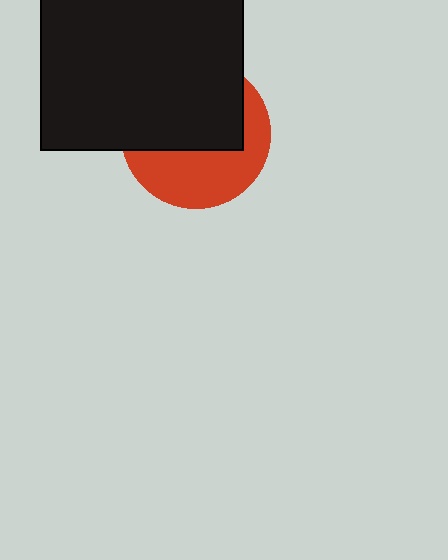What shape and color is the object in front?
The object in front is a black square.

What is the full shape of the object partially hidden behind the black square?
The partially hidden object is a red circle.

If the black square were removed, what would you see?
You would see the complete red circle.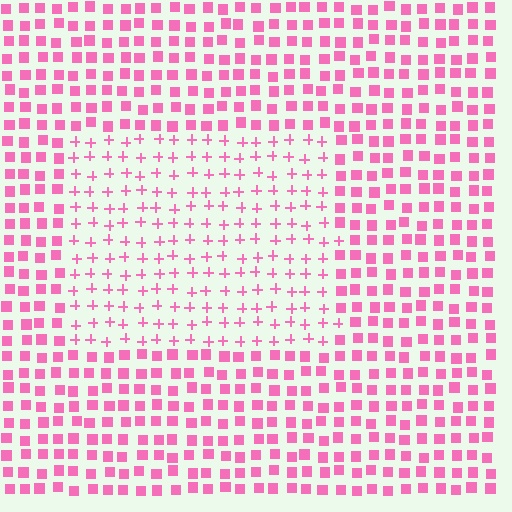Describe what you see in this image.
The image is filled with small pink elements arranged in a uniform grid. A rectangle-shaped region contains plus signs, while the surrounding area contains squares. The boundary is defined purely by the change in element shape.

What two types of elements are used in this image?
The image uses plus signs inside the rectangle region and squares outside it.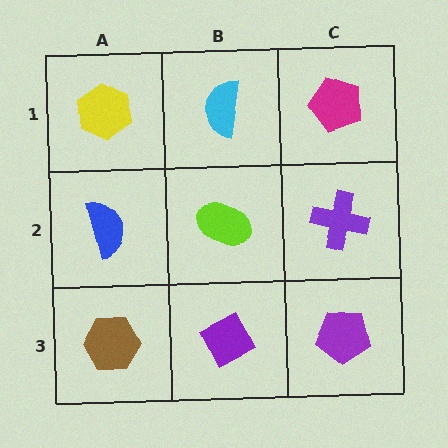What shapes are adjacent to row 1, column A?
A blue semicircle (row 2, column A), a cyan semicircle (row 1, column B).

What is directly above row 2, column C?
A magenta pentagon.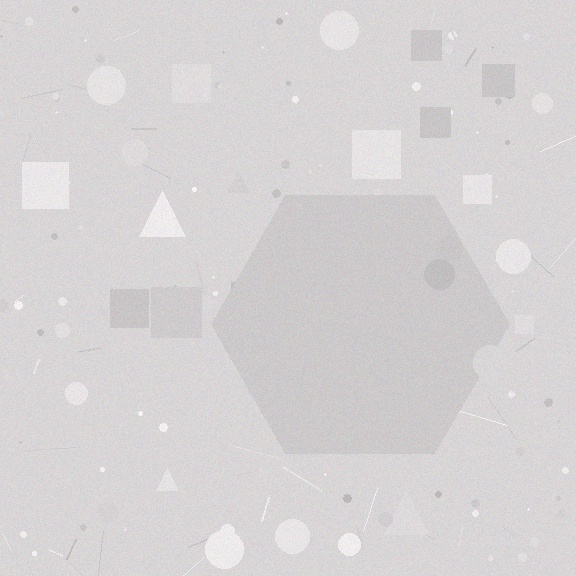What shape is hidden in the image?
A hexagon is hidden in the image.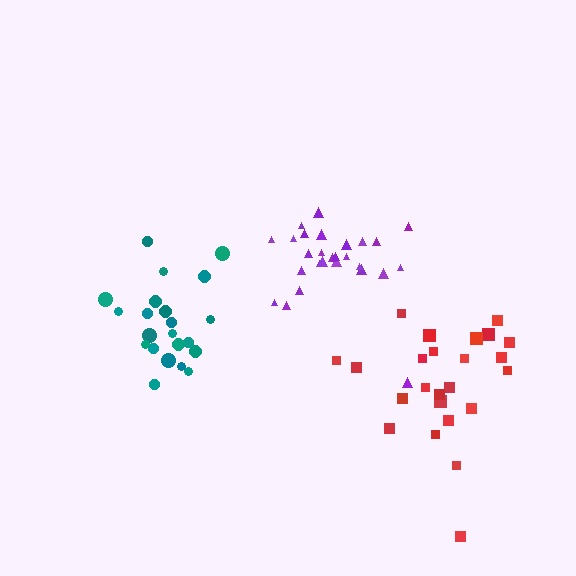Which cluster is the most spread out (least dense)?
Red.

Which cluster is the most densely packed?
Purple.